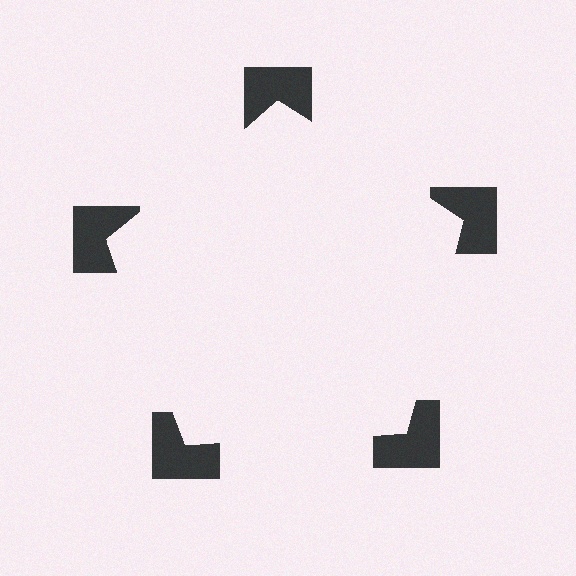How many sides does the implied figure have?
5 sides.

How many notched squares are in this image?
There are 5 — one at each vertex of the illusory pentagon.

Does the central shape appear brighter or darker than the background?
It typically appears slightly brighter than the background, even though no actual brightness change is drawn.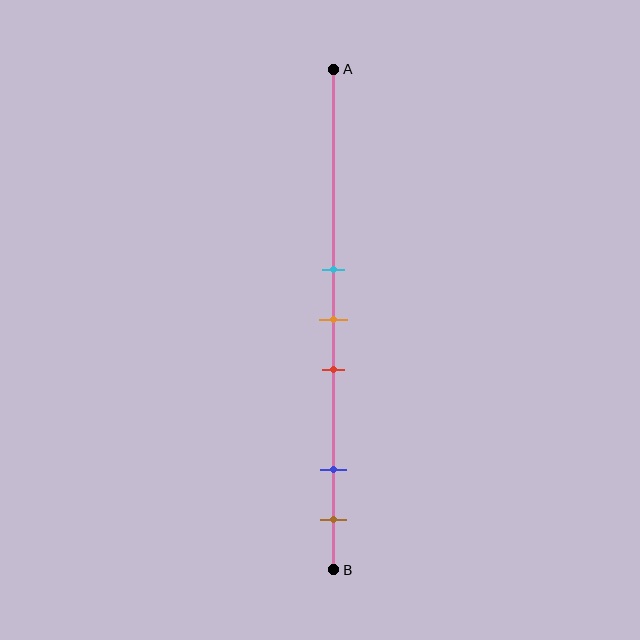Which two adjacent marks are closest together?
The cyan and orange marks are the closest adjacent pair.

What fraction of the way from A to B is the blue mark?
The blue mark is approximately 80% (0.8) of the way from A to B.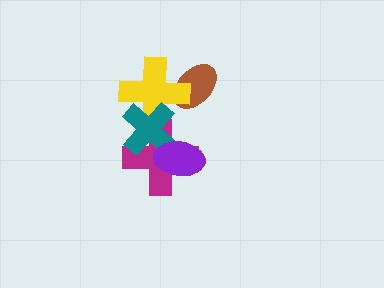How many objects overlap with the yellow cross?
3 objects overlap with the yellow cross.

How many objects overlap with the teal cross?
3 objects overlap with the teal cross.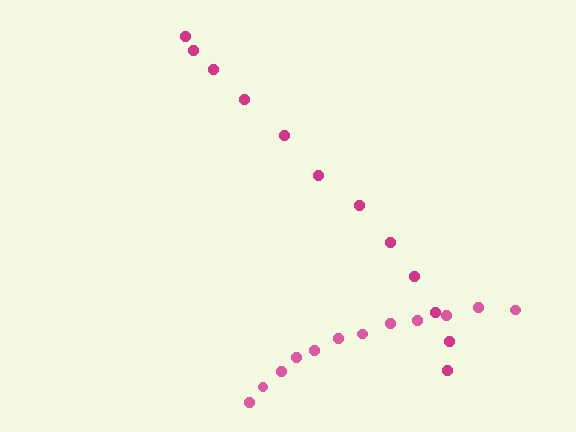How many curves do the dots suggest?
There are 2 distinct paths.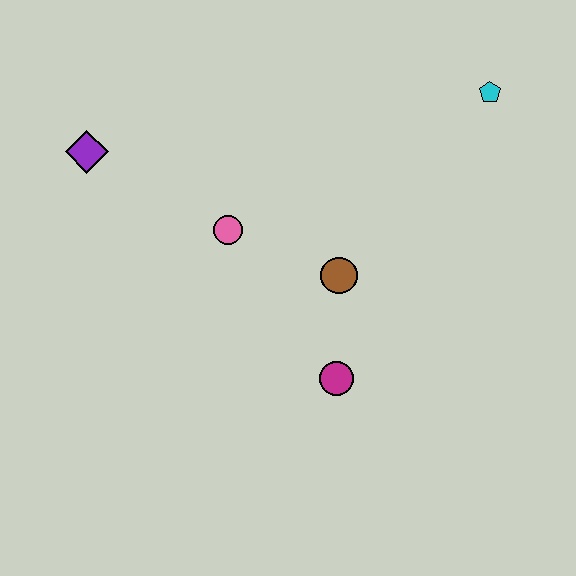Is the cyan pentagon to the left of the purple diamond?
No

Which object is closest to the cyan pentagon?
The brown circle is closest to the cyan pentagon.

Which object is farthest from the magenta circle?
The purple diamond is farthest from the magenta circle.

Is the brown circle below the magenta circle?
No